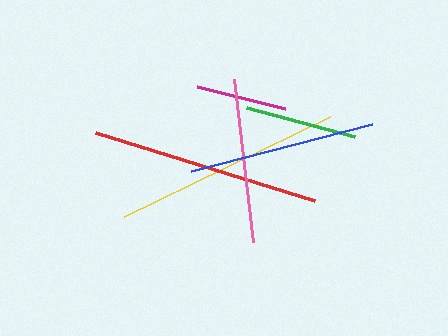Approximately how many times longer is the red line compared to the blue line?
The red line is approximately 1.2 times the length of the blue line.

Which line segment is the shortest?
The magenta line is the shortest at approximately 91 pixels.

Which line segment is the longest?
The red line is the longest at approximately 230 pixels.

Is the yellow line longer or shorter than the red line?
The red line is longer than the yellow line.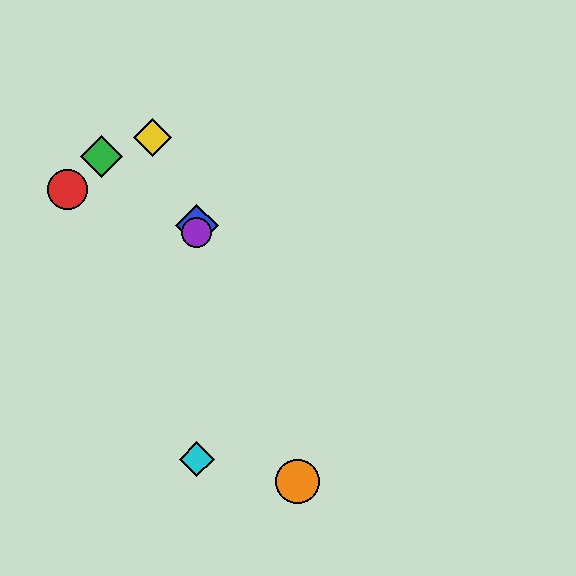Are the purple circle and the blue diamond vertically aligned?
Yes, both are at x≈197.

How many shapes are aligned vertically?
3 shapes (the blue diamond, the purple circle, the cyan diamond) are aligned vertically.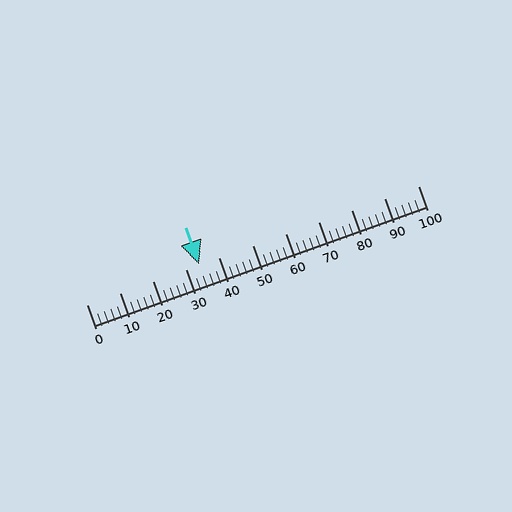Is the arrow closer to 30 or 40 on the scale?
The arrow is closer to 30.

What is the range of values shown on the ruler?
The ruler shows values from 0 to 100.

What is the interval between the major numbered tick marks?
The major tick marks are spaced 10 units apart.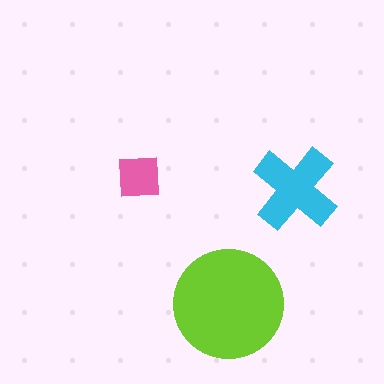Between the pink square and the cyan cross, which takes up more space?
The cyan cross.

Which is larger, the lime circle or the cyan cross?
The lime circle.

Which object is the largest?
The lime circle.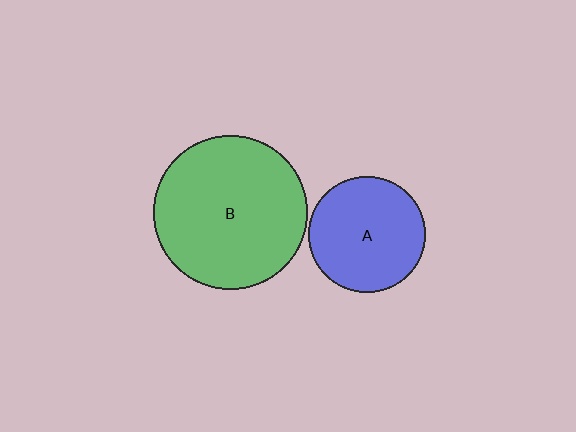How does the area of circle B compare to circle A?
Approximately 1.7 times.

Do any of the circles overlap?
No, none of the circles overlap.